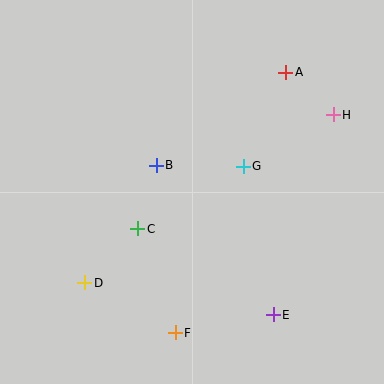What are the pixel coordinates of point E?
Point E is at (273, 315).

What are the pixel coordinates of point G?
Point G is at (243, 166).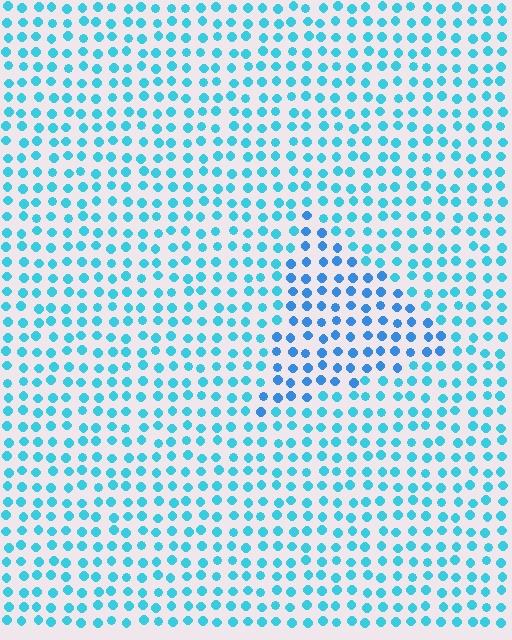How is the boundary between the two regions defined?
The boundary is defined purely by a slight shift in hue (about 24 degrees). Spacing, size, and orientation are identical on both sides.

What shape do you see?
I see a triangle.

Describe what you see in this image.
The image is filled with small cyan elements in a uniform arrangement. A triangle-shaped region is visible where the elements are tinted to a slightly different hue, forming a subtle color boundary.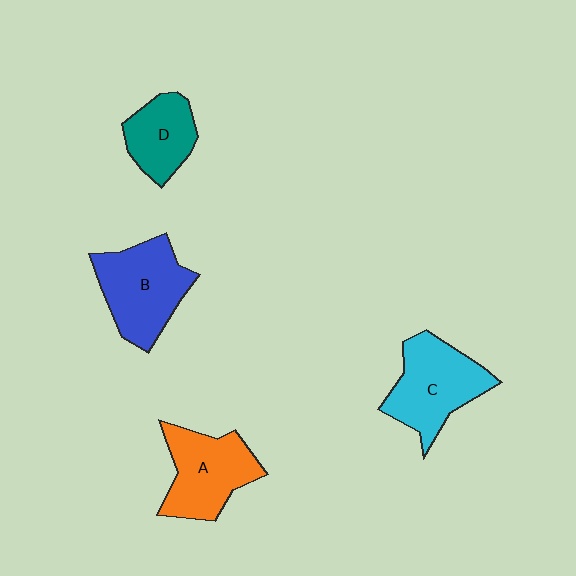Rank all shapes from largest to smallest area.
From largest to smallest: B (blue), C (cyan), A (orange), D (teal).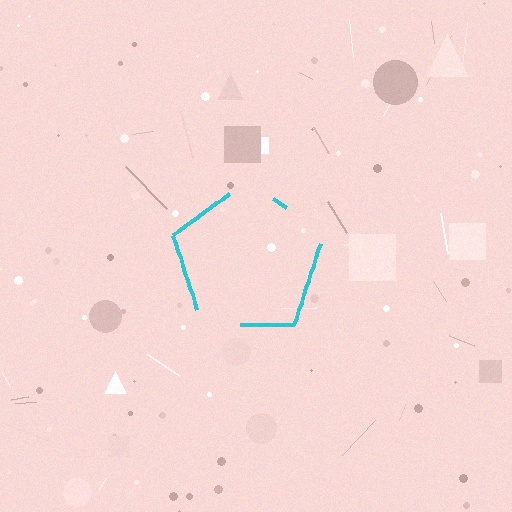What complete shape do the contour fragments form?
The contour fragments form a pentagon.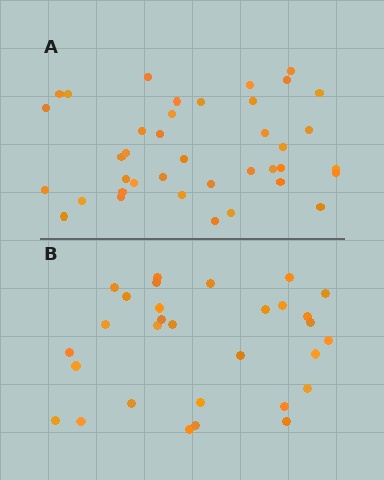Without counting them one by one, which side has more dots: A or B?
Region A (the top region) has more dots.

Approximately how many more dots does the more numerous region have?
Region A has roughly 8 or so more dots than region B.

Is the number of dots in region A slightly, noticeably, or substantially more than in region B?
Region A has noticeably more, but not dramatically so. The ratio is roughly 1.3 to 1.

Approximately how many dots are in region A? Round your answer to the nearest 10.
About 40 dots. (The exact count is 39, which rounds to 40.)